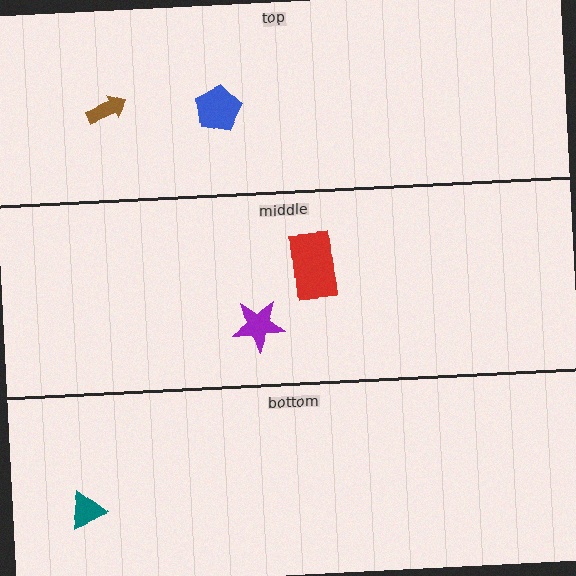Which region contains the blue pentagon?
The top region.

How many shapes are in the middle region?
2.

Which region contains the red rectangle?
The middle region.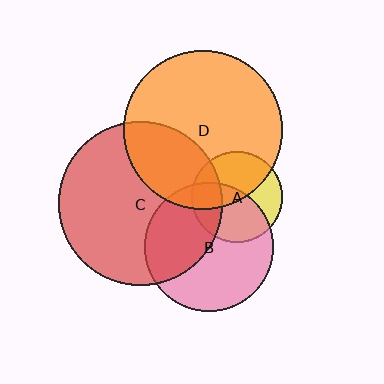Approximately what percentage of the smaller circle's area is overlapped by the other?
Approximately 25%.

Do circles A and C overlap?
Yes.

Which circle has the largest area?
Circle C (red).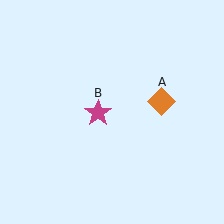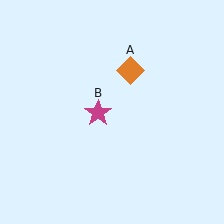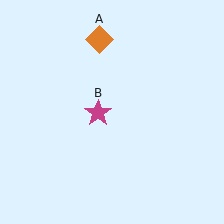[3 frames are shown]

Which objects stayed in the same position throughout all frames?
Magenta star (object B) remained stationary.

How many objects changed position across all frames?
1 object changed position: orange diamond (object A).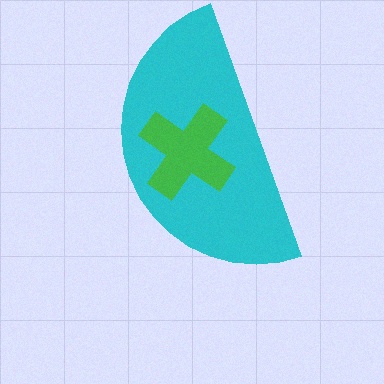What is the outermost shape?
The cyan semicircle.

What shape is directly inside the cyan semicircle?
The green cross.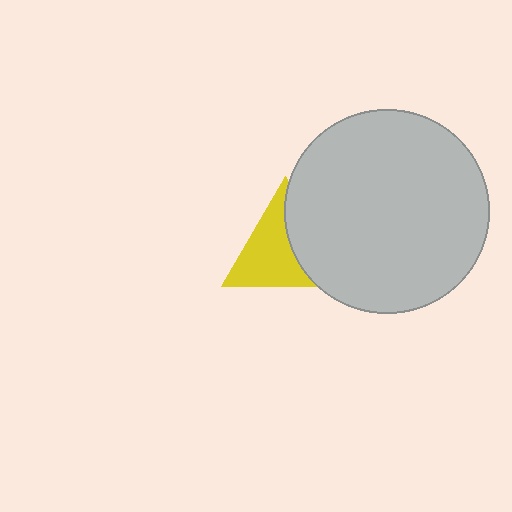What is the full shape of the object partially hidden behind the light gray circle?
The partially hidden object is a yellow triangle.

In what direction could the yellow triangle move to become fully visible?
The yellow triangle could move left. That would shift it out from behind the light gray circle entirely.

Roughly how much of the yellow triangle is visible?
About half of it is visible (roughly 60%).